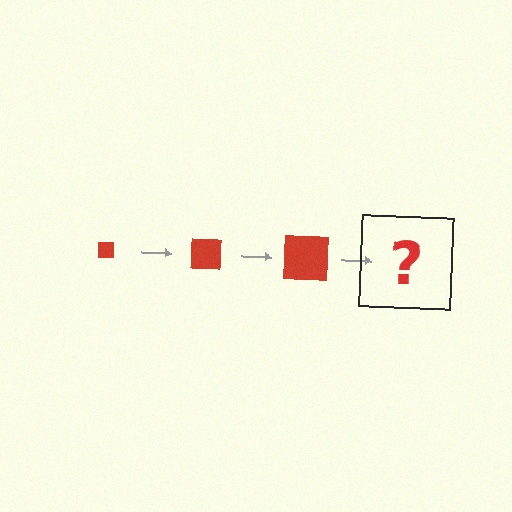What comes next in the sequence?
The next element should be a red square, larger than the previous one.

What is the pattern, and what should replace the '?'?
The pattern is that the square gets progressively larger each step. The '?' should be a red square, larger than the previous one.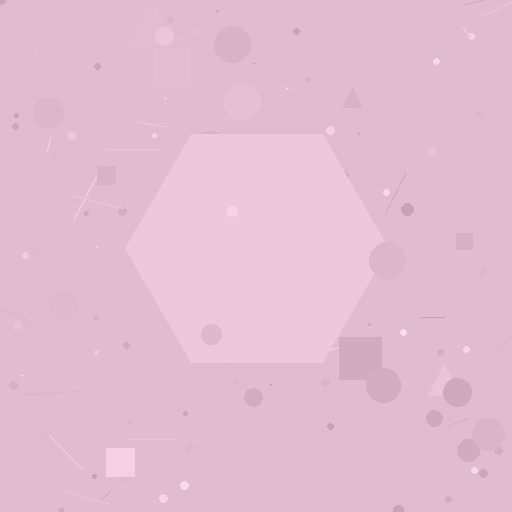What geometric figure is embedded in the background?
A hexagon is embedded in the background.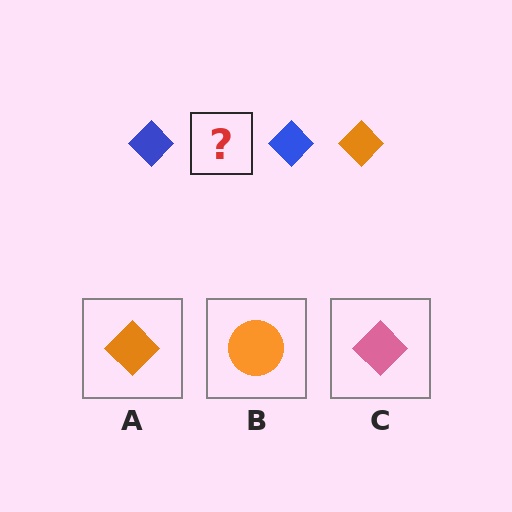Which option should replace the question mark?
Option A.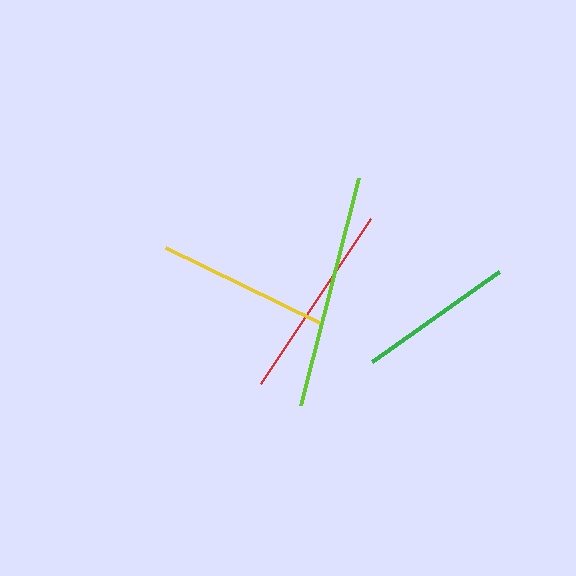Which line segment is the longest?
The lime line is the longest at approximately 234 pixels.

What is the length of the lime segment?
The lime segment is approximately 234 pixels long.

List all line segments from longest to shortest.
From longest to shortest: lime, red, yellow, green.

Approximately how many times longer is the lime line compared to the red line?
The lime line is approximately 1.2 times the length of the red line.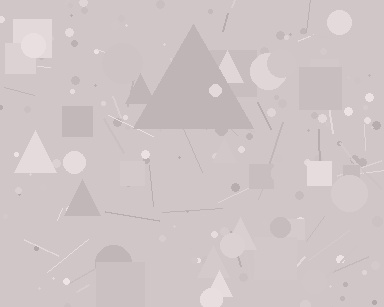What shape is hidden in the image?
A triangle is hidden in the image.